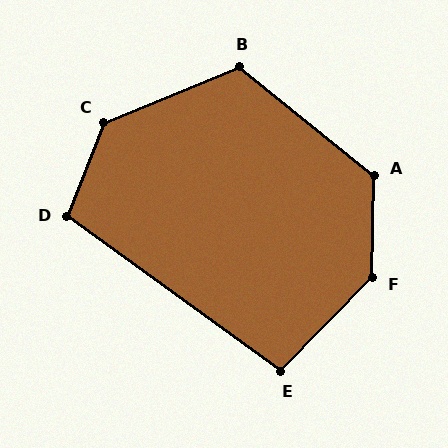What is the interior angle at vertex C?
Approximately 133 degrees (obtuse).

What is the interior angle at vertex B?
Approximately 119 degrees (obtuse).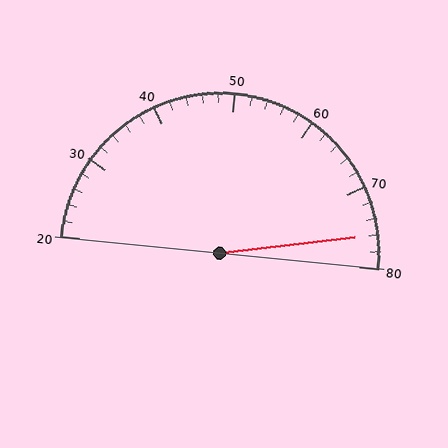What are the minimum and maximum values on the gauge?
The gauge ranges from 20 to 80.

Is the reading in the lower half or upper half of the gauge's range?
The reading is in the upper half of the range (20 to 80).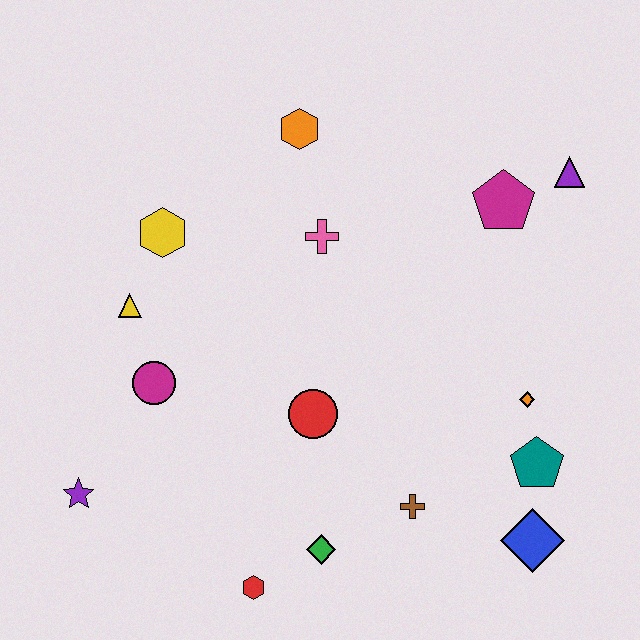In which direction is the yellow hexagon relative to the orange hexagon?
The yellow hexagon is to the left of the orange hexagon.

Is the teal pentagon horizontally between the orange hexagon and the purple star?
No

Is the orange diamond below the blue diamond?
No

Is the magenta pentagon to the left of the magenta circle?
No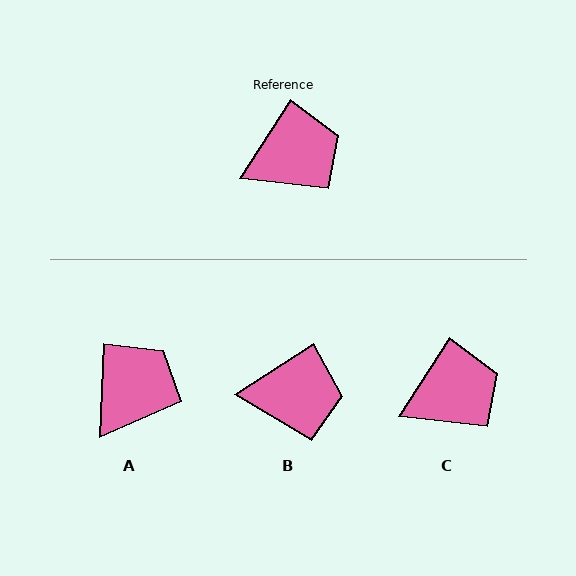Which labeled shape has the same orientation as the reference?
C.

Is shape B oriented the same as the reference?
No, it is off by about 24 degrees.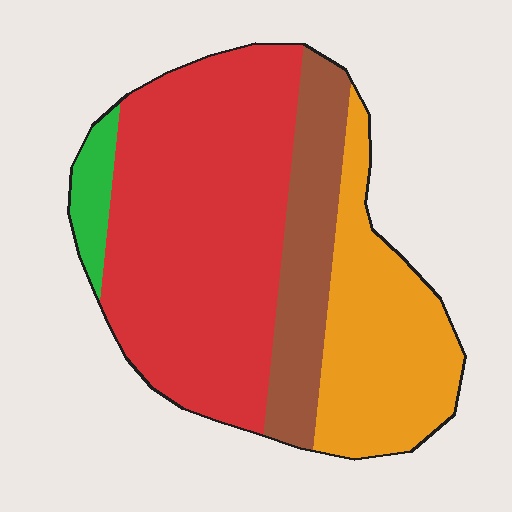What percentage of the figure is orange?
Orange takes up about one quarter (1/4) of the figure.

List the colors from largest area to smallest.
From largest to smallest: red, orange, brown, green.